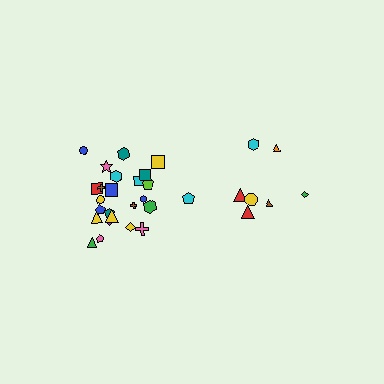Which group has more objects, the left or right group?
The left group.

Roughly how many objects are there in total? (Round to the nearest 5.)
Roughly 30 objects in total.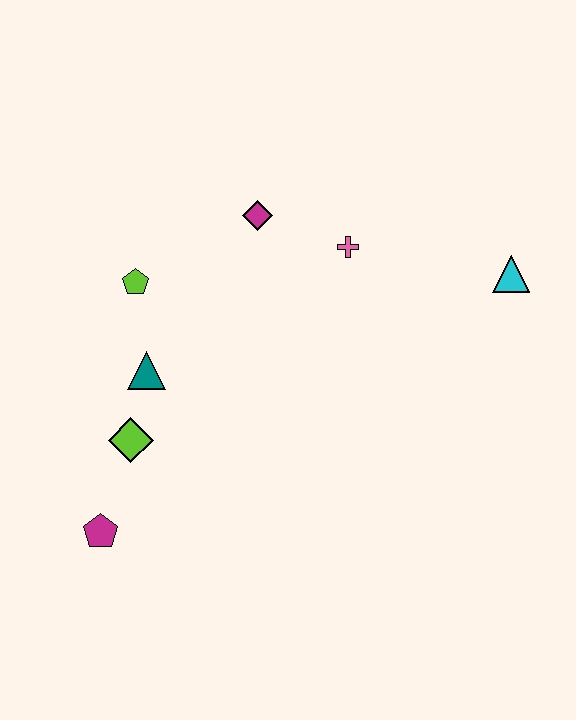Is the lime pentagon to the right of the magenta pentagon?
Yes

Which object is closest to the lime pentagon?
The teal triangle is closest to the lime pentagon.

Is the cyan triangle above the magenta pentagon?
Yes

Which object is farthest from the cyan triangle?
The magenta pentagon is farthest from the cyan triangle.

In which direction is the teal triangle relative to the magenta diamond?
The teal triangle is below the magenta diamond.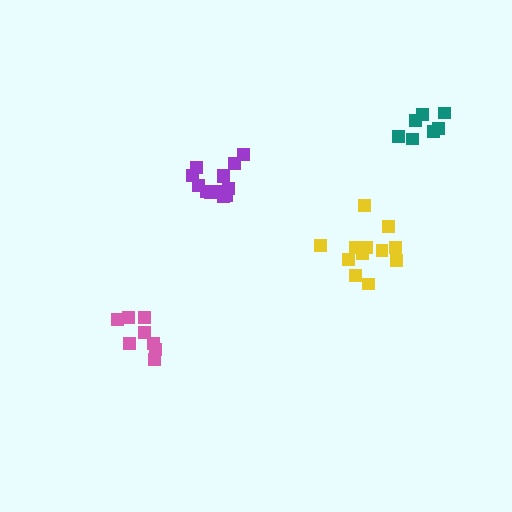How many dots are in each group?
Group 1: 12 dots, Group 2: 7 dots, Group 3: 13 dots, Group 4: 8 dots (40 total).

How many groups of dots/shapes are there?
There are 4 groups.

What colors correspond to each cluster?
The clusters are colored: yellow, teal, purple, pink.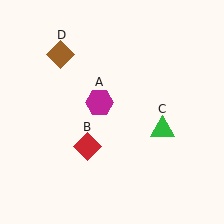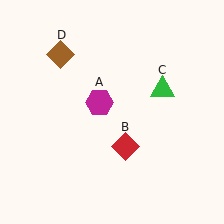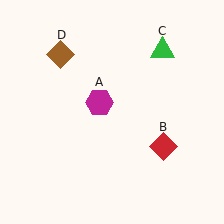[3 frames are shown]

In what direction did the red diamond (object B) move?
The red diamond (object B) moved right.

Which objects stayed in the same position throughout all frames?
Magenta hexagon (object A) and brown diamond (object D) remained stationary.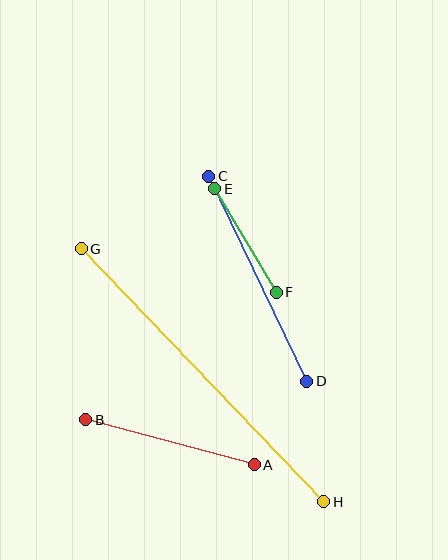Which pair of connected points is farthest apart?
Points G and H are farthest apart.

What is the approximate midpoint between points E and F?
The midpoint is at approximately (245, 240) pixels.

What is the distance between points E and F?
The distance is approximately 121 pixels.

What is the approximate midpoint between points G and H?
The midpoint is at approximately (203, 375) pixels.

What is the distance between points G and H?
The distance is approximately 350 pixels.